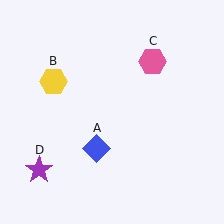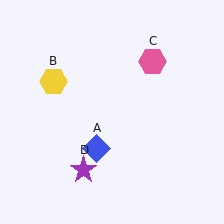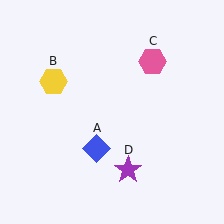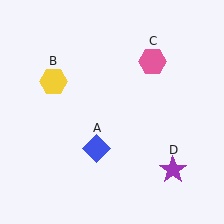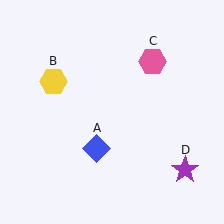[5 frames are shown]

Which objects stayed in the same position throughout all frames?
Blue diamond (object A) and yellow hexagon (object B) and pink hexagon (object C) remained stationary.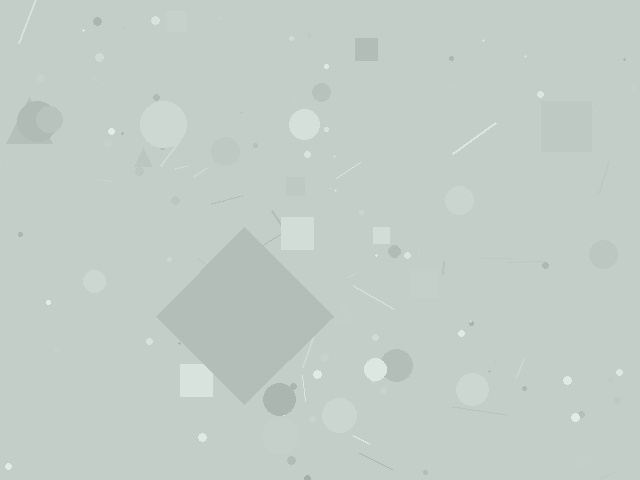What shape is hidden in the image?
A diamond is hidden in the image.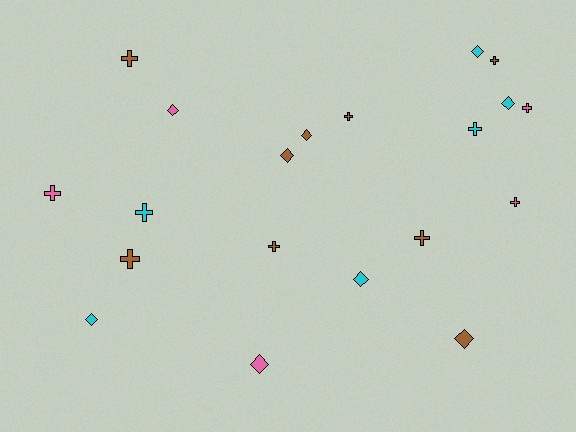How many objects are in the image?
There are 20 objects.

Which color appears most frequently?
Brown, with 9 objects.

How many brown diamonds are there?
There are 3 brown diamonds.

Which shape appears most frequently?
Cross, with 11 objects.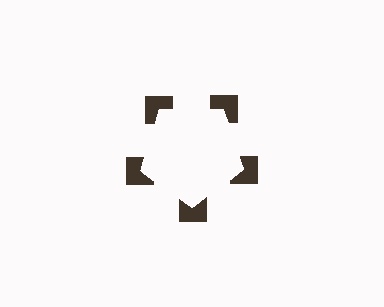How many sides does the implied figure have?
5 sides.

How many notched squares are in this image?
There are 5 — one at each vertex of the illusory pentagon.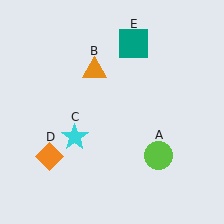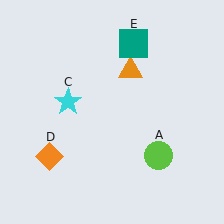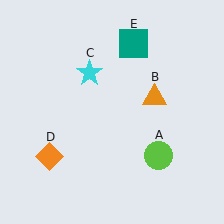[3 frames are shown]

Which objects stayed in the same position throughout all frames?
Lime circle (object A) and orange diamond (object D) and teal square (object E) remained stationary.